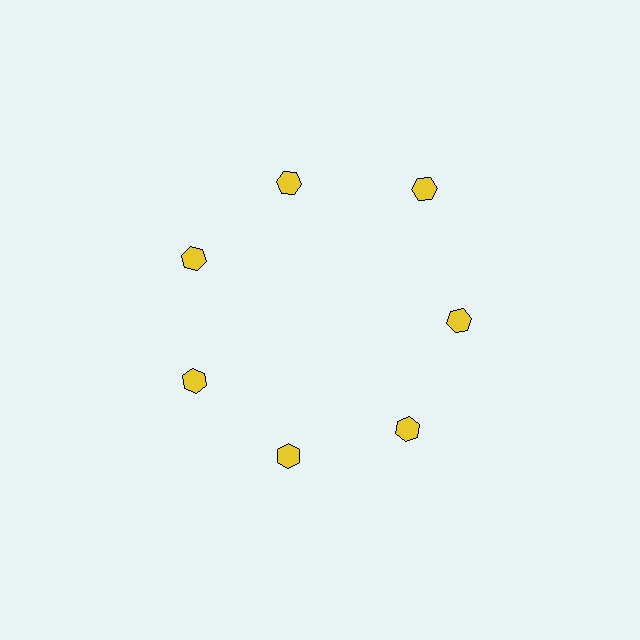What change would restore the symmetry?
The symmetry would be restored by moving it inward, back onto the ring so that all 7 hexagons sit at equal angles and equal distance from the center.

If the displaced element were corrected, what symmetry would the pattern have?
It would have 7-fold rotational symmetry — the pattern would map onto itself every 51 degrees.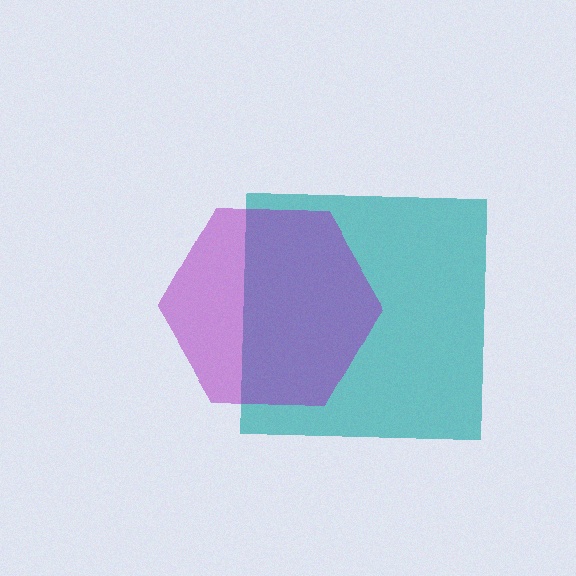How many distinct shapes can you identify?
There are 2 distinct shapes: a teal square, a purple hexagon.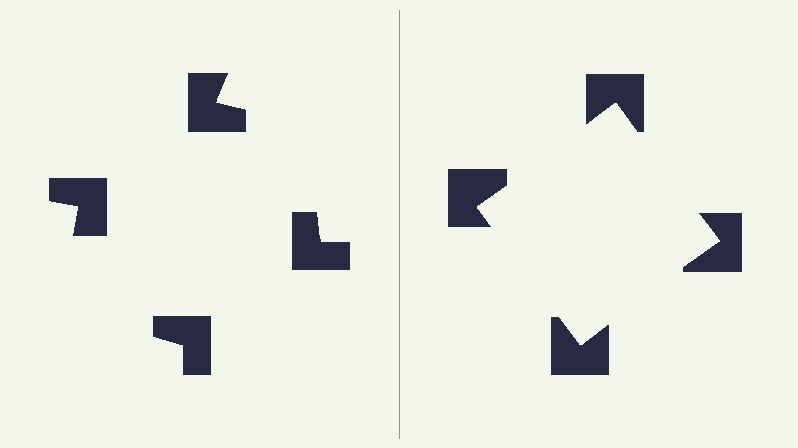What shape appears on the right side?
An illusory square.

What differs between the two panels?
The notched squares are positioned identically on both sides; only the wedge orientations differ. On the right they align to a square; on the left they are misaligned.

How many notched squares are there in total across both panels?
8 — 4 on each side.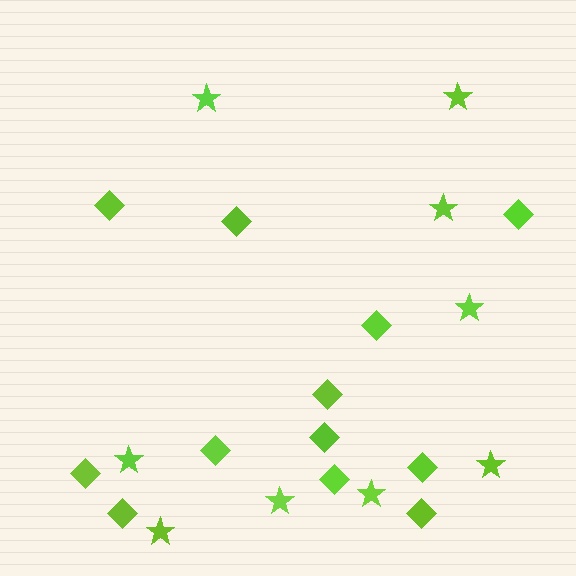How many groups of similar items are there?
There are 2 groups: one group of stars (9) and one group of diamonds (12).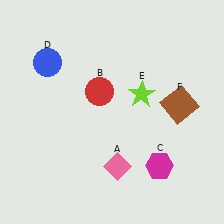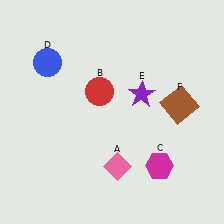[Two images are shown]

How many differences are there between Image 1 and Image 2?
There is 1 difference between the two images.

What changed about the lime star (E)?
In Image 1, E is lime. In Image 2, it changed to purple.